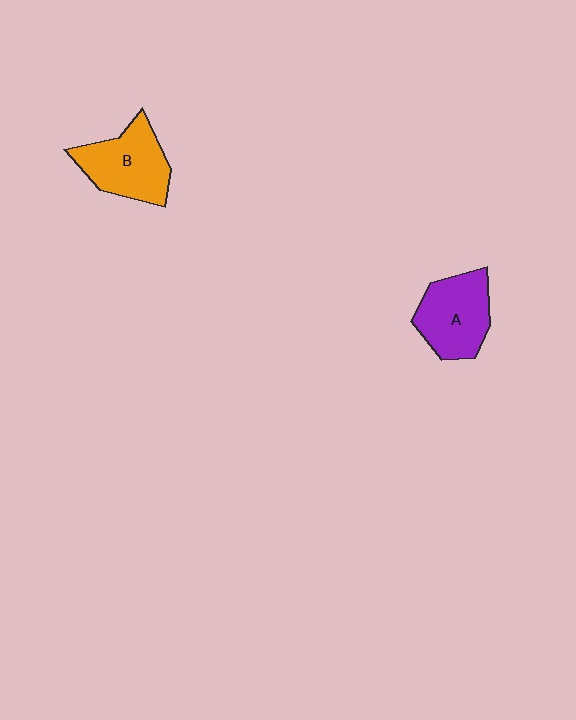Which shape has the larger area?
Shape B (orange).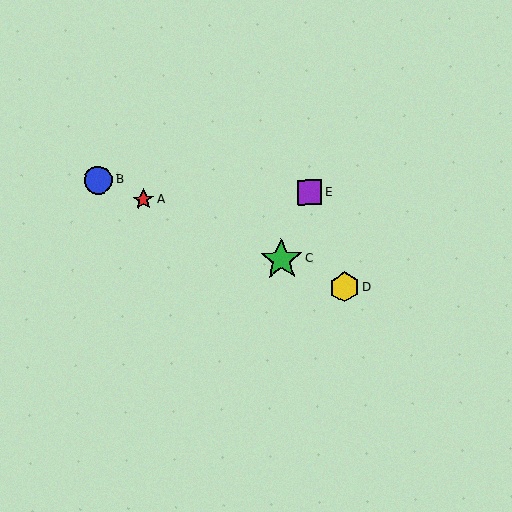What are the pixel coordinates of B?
Object B is at (98, 180).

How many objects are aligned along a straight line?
4 objects (A, B, C, D) are aligned along a straight line.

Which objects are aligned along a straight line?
Objects A, B, C, D are aligned along a straight line.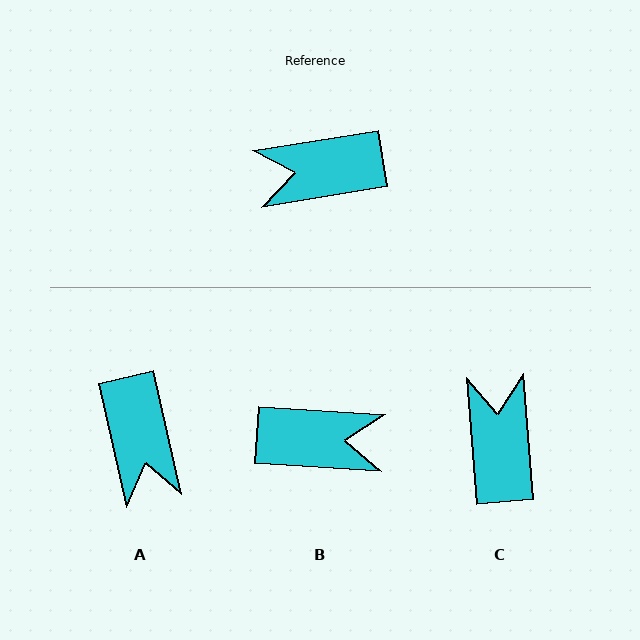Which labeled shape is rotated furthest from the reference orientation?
B, about 167 degrees away.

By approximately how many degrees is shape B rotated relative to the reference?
Approximately 167 degrees counter-clockwise.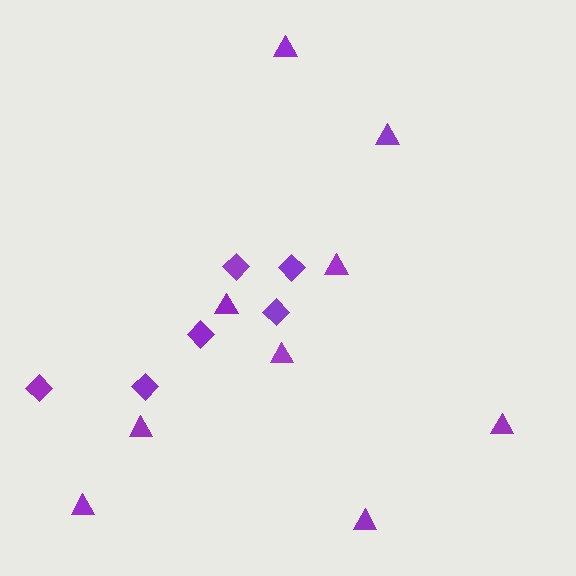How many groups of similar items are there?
There are 2 groups: one group of triangles (9) and one group of diamonds (6).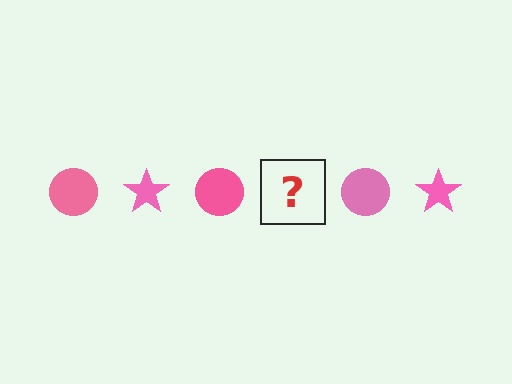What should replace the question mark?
The question mark should be replaced with a pink star.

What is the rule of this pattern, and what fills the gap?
The rule is that the pattern cycles through circle, star shapes in pink. The gap should be filled with a pink star.